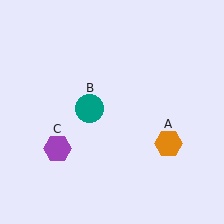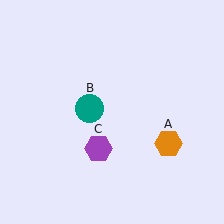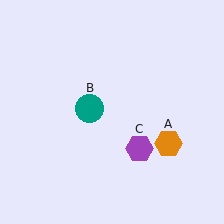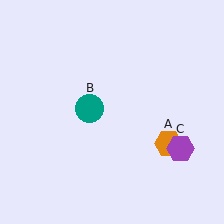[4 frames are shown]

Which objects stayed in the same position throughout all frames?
Orange hexagon (object A) and teal circle (object B) remained stationary.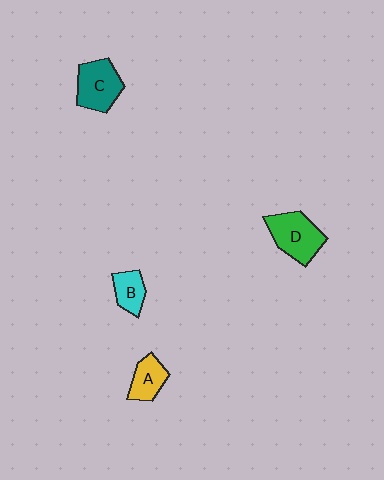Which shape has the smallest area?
Shape B (cyan).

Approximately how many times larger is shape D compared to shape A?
Approximately 1.6 times.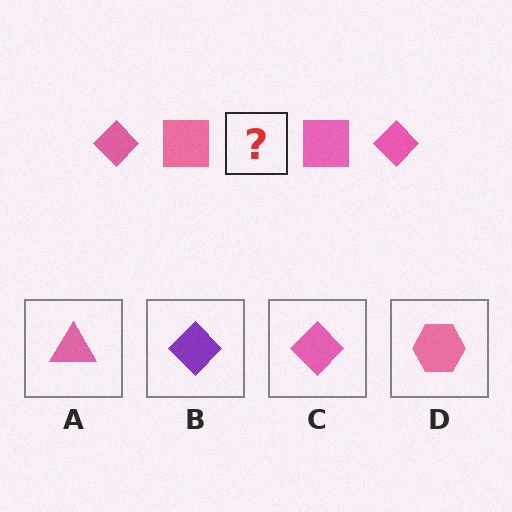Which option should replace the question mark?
Option C.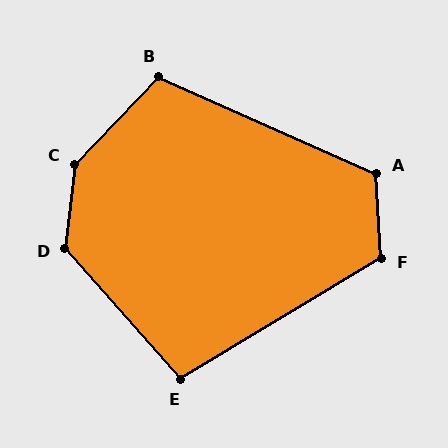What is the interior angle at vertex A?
Approximately 117 degrees (obtuse).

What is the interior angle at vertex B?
Approximately 110 degrees (obtuse).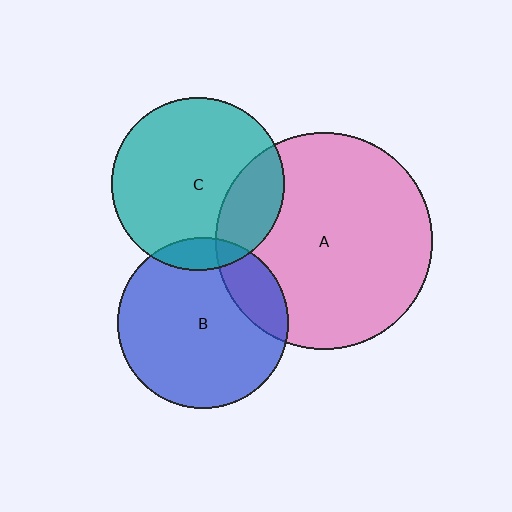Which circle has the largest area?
Circle A (pink).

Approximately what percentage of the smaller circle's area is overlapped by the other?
Approximately 25%.